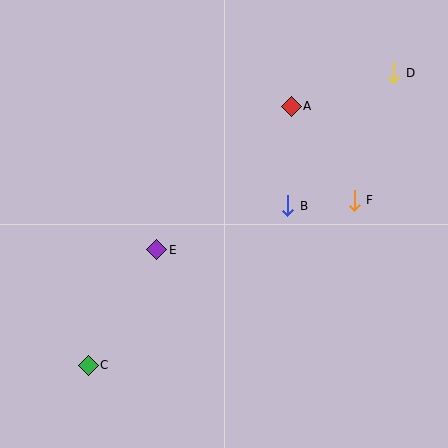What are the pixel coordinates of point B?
Point B is at (288, 206).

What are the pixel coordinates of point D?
Point D is at (394, 73).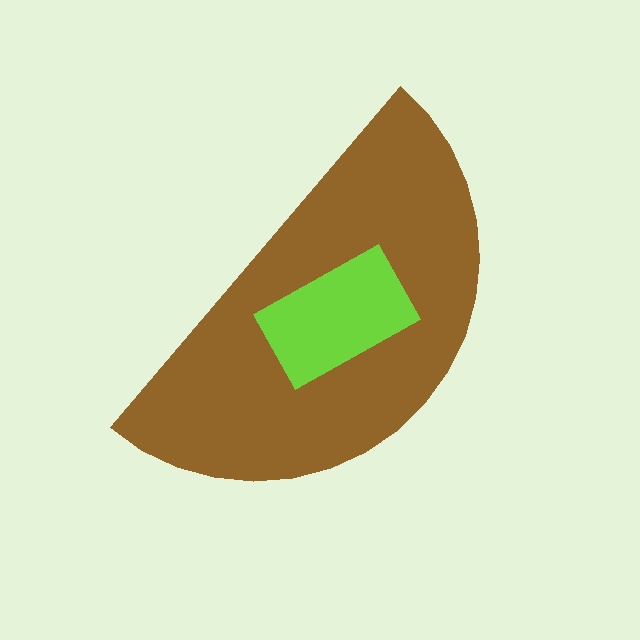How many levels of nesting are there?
2.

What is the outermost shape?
The brown semicircle.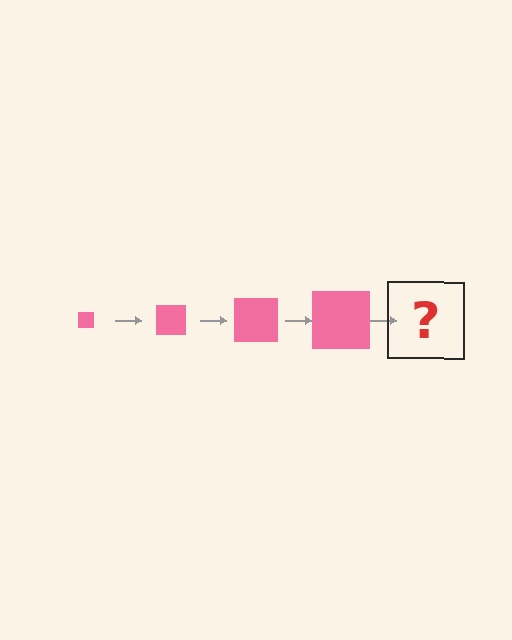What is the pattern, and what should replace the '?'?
The pattern is that the square gets progressively larger each step. The '?' should be a pink square, larger than the previous one.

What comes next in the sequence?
The next element should be a pink square, larger than the previous one.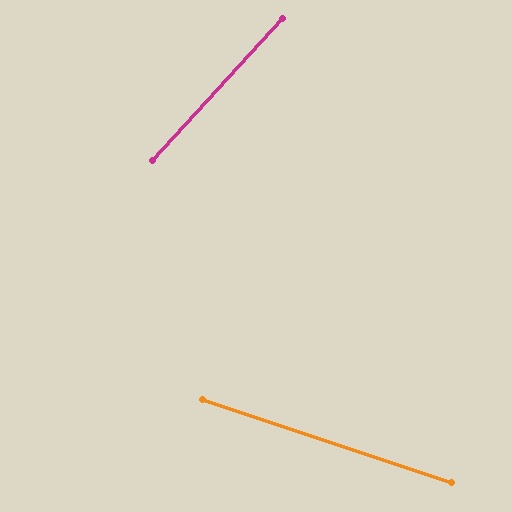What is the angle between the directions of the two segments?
Approximately 66 degrees.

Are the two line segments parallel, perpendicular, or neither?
Neither parallel nor perpendicular — they differ by about 66°.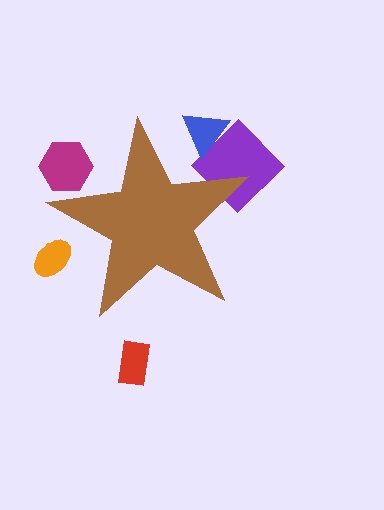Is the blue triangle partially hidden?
Yes, the blue triangle is partially hidden behind the brown star.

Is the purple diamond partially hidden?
Yes, the purple diamond is partially hidden behind the brown star.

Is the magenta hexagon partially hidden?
Yes, the magenta hexagon is partially hidden behind the brown star.